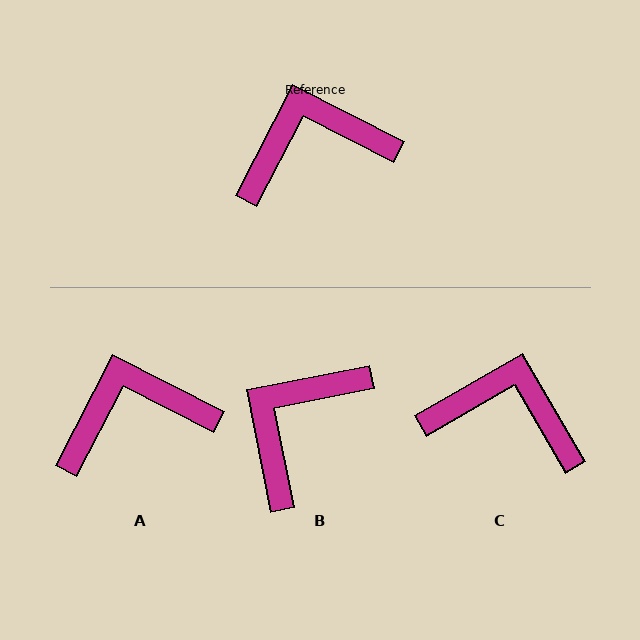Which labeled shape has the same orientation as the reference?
A.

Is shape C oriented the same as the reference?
No, it is off by about 33 degrees.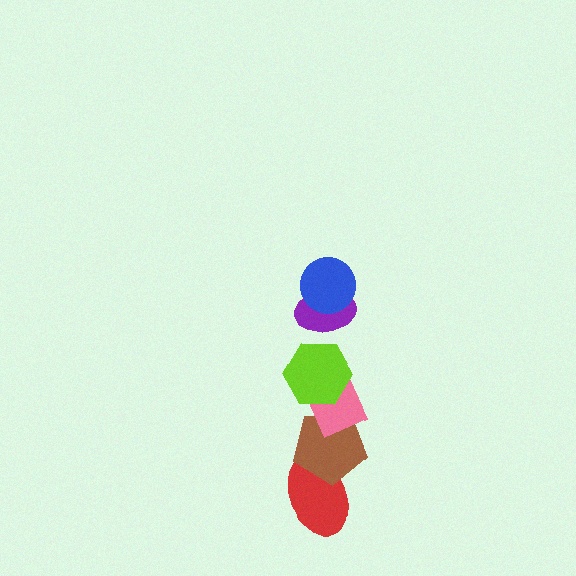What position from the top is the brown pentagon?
The brown pentagon is 5th from the top.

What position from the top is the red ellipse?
The red ellipse is 6th from the top.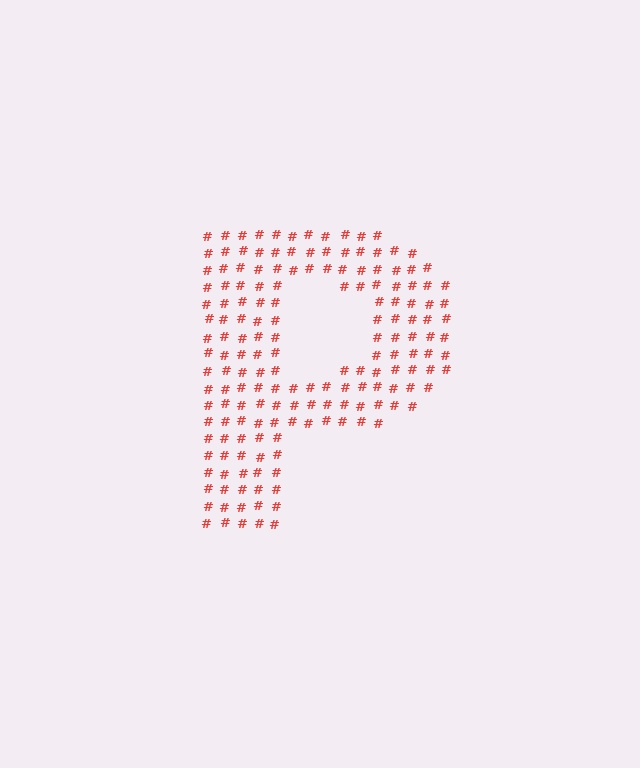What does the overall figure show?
The overall figure shows the letter P.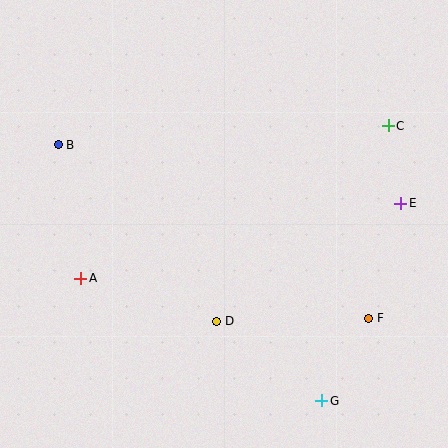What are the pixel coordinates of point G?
Point G is at (322, 401).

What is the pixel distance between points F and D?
The distance between F and D is 152 pixels.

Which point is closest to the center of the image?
Point D at (217, 321) is closest to the center.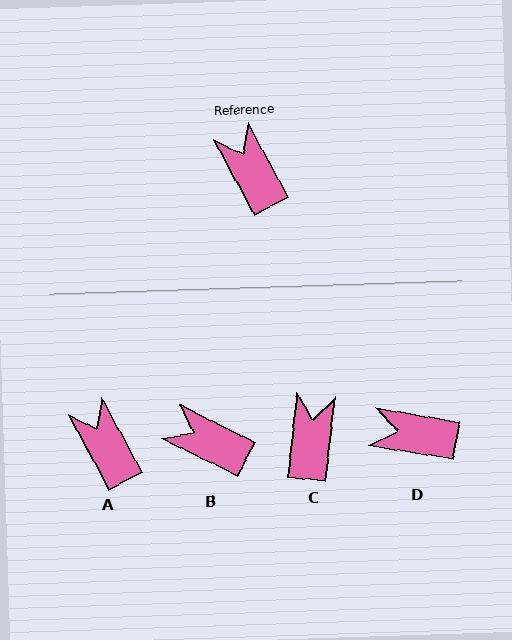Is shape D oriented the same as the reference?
No, it is off by about 53 degrees.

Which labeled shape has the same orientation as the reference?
A.